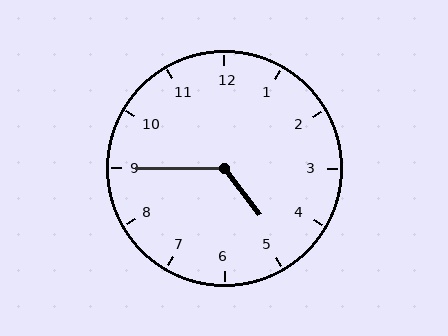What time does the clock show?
4:45.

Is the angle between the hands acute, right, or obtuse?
It is obtuse.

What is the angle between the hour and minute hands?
Approximately 128 degrees.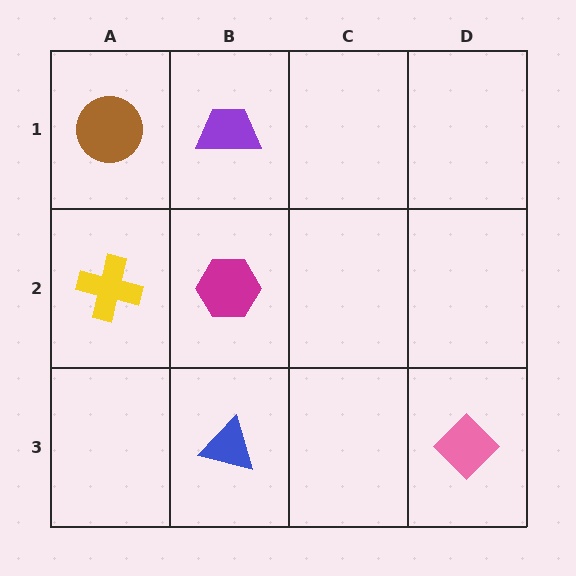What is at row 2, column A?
A yellow cross.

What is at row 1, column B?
A purple trapezoid.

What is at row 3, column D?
A pink diamond.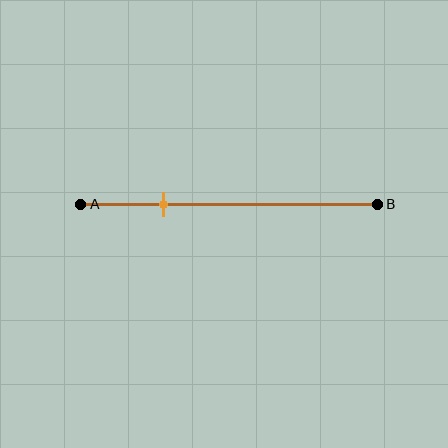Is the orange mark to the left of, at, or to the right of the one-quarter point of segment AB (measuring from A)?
The orange mark is approximately at the one-quarter point of segment AB.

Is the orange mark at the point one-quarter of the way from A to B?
Yes, the mark is approximately at the one-quarter point.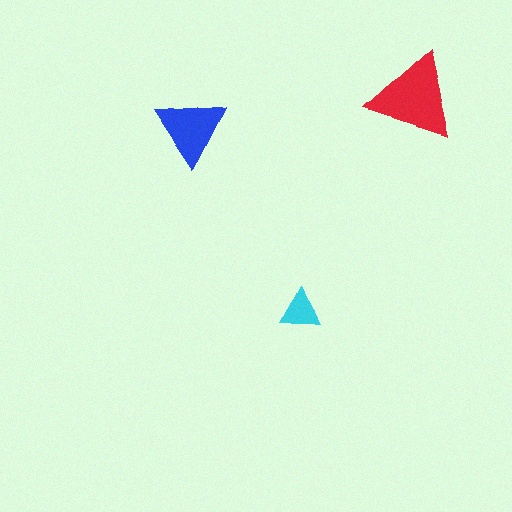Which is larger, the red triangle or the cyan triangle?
The red one.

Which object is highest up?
The red triangle is topmost.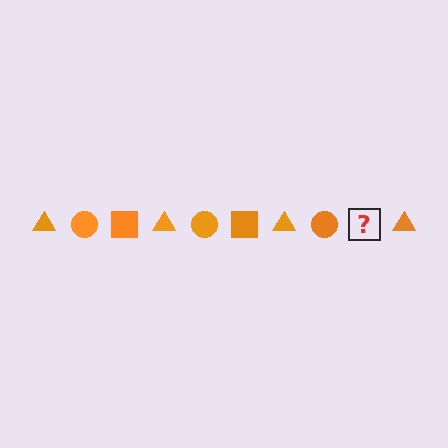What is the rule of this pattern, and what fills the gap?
The rule is that the pattern cycles through triangle, circle, square shapes in orange. The gap should be filled with an orange square.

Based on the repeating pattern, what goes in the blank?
The blank should be an orange square.